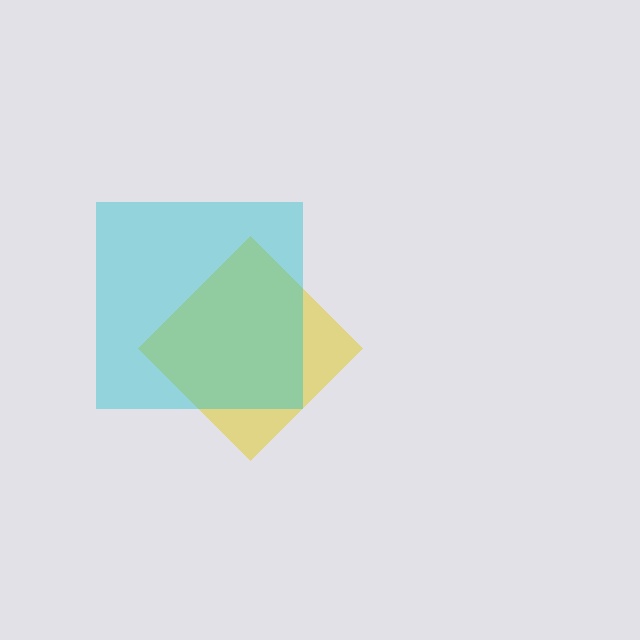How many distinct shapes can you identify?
There are 2 distinct shapes: a yellow diamond, a cyan square.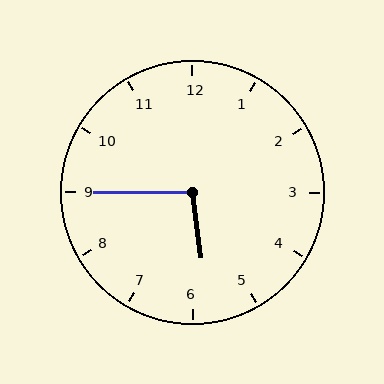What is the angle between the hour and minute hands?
Approximately 98 degrees.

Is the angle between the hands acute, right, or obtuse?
It is obtuse.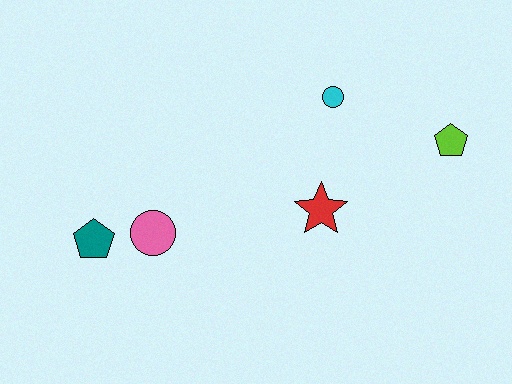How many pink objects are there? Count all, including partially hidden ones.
There is 1 pink object.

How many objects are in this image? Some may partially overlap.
There are 5 objects.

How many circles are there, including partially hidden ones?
There are 2 circles.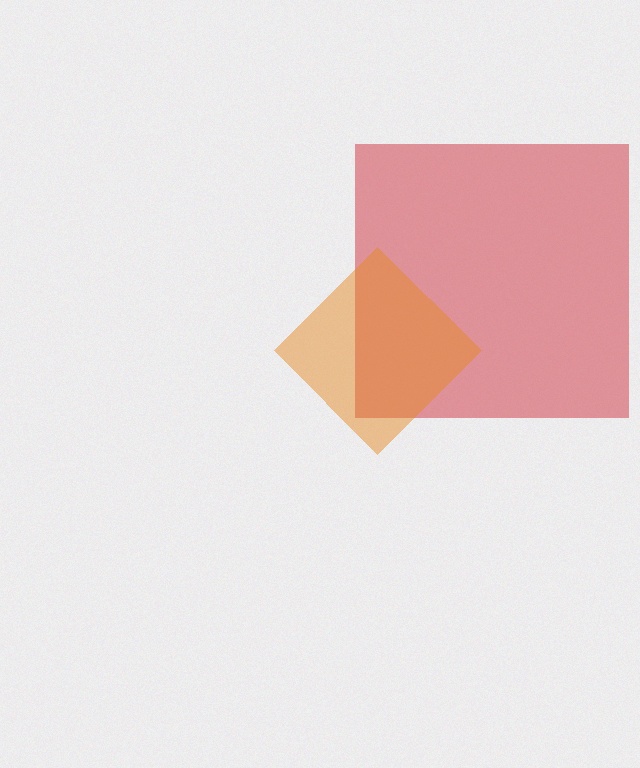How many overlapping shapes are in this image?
There are 2 overlapping shapes in the image.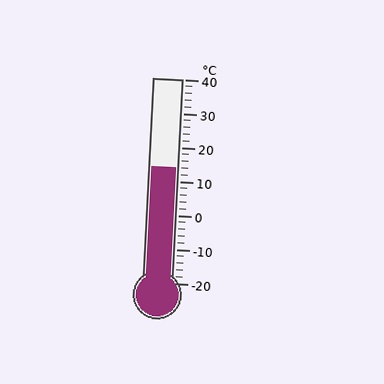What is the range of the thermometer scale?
The thermometer scale ranges from -20°C to 40°C.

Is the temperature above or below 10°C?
The temperature is above 10°C.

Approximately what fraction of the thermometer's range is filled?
The thermometer is filled to approximately 55% of its range.